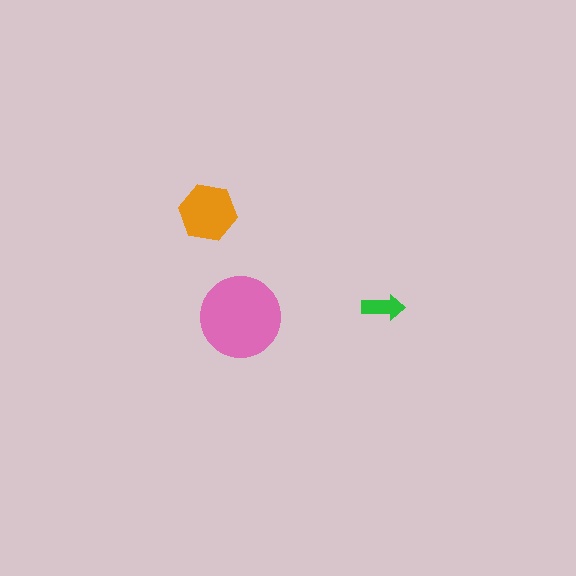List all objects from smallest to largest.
The green arrow, the orange hexagon, the pink circle.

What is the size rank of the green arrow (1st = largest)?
3rd.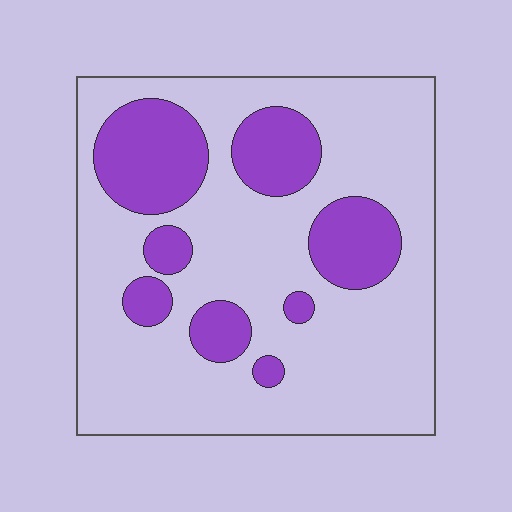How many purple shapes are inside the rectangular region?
8.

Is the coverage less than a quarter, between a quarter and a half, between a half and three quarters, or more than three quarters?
Between a quarter and a half.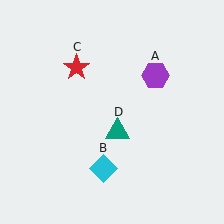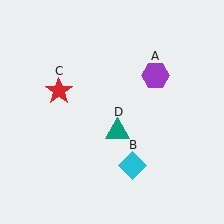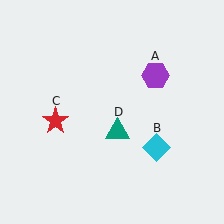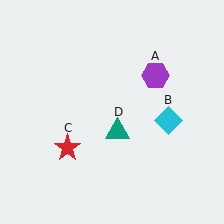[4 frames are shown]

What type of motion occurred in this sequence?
The cyan diamond (object B), red star (object C) rotated counterclockwise around the center of the scene.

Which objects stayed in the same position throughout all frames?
Purple hexagon (object A) and teal triangle (object D) remained stationary.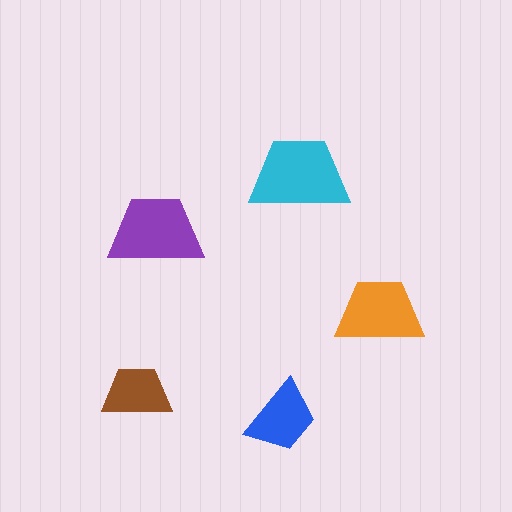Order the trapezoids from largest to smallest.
the cyan one, the purple one, the orange one, the blue one, the brown one.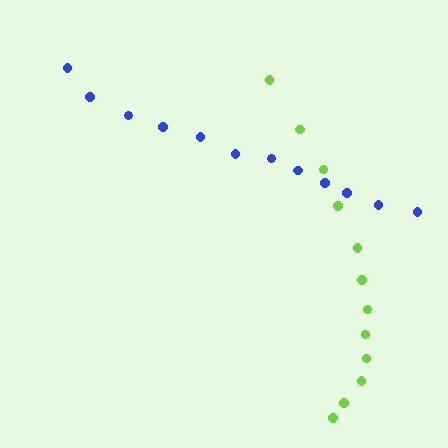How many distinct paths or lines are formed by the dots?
There are 2 distinct paths.